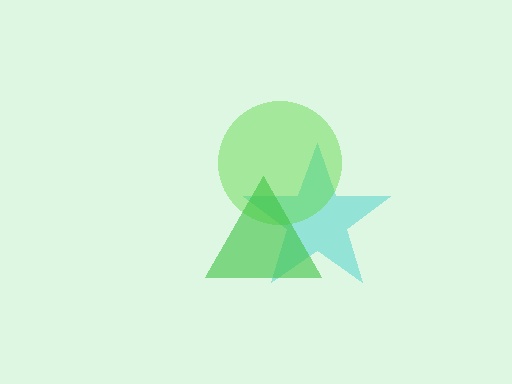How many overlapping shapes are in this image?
There are 3 overlapping shapes in the image.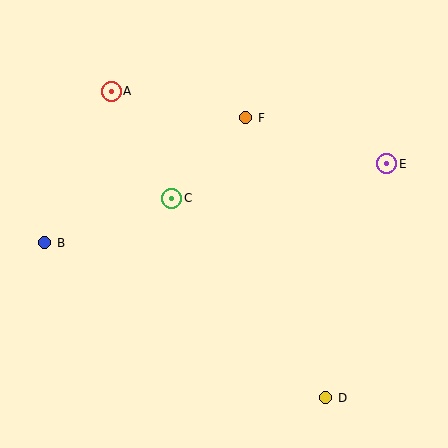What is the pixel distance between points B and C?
The distance between B and C is 135 pixels.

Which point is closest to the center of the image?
Point C at (172, 198) is closest to the center.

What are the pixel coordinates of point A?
Point A is at (111, 91).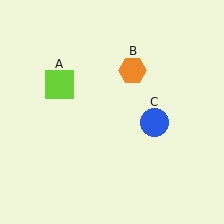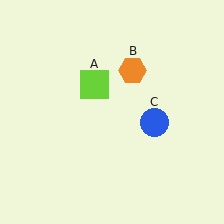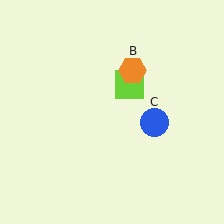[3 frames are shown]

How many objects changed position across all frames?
1 object changed position: lime square (object A).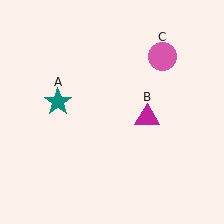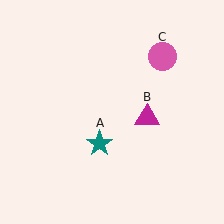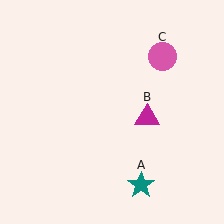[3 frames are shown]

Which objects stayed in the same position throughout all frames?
Magenta triangle (object B) and pink circle (object C) remained stationary.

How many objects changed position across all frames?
1 object changed position: teal star (object A).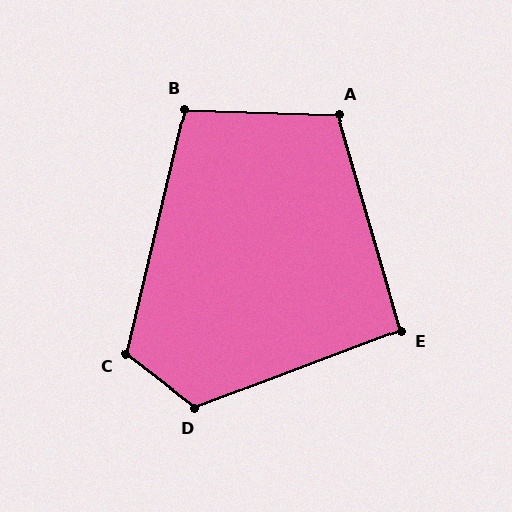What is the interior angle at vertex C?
Approximately 114 degrees (obtuse).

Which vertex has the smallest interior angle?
E, at approximately 94 degrees.